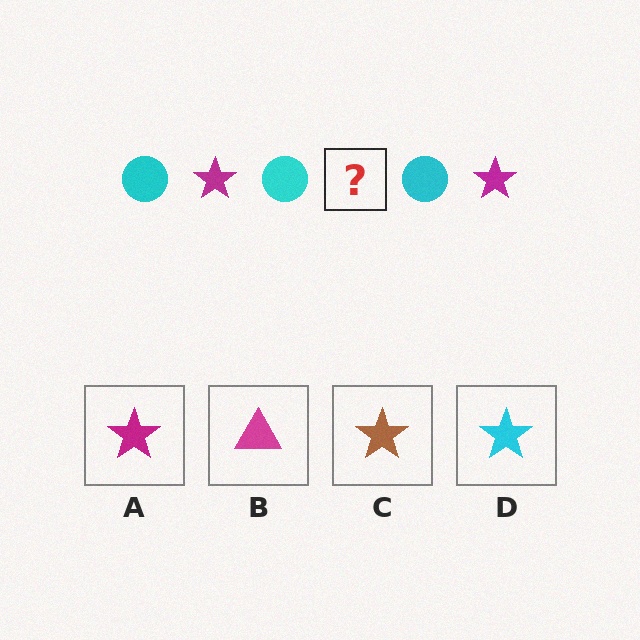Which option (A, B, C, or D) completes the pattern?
A.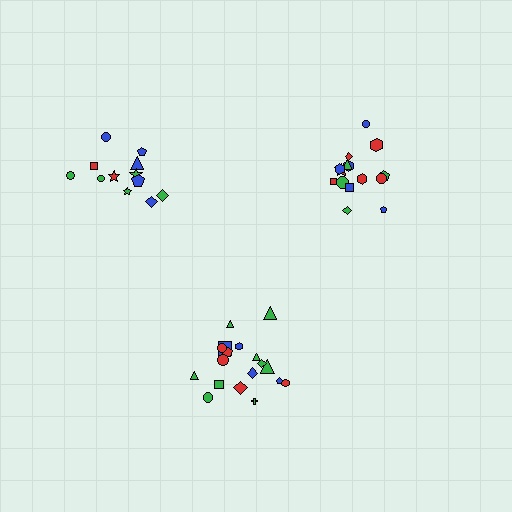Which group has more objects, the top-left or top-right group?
The top-right group.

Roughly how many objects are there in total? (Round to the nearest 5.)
Roughly 45 objects in total.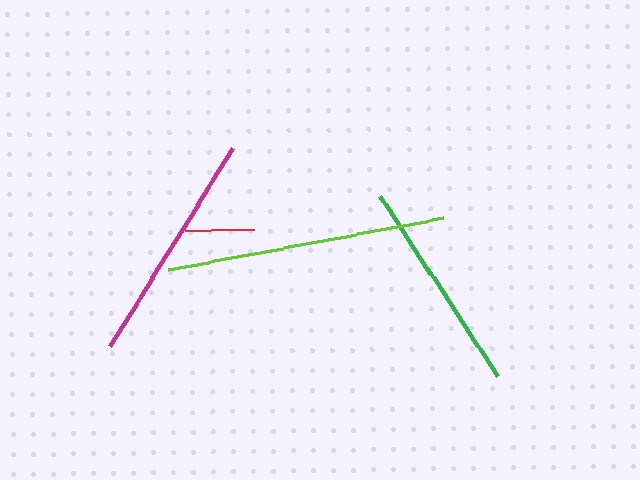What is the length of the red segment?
The red segment is approximately 69 pixels long.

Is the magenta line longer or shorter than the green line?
The magenta line is longer than the green line.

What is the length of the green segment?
The green segment is approximately 214 pixels long.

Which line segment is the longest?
The lime line is the longest at approximately 279 pixels.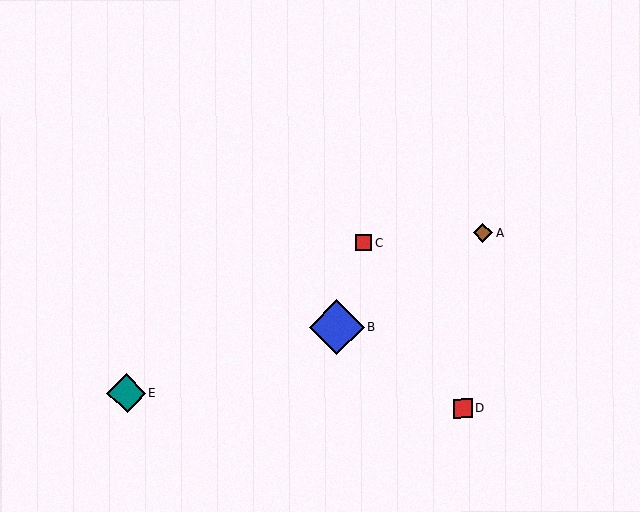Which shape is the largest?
The blue diamond (labeled B) is the largest.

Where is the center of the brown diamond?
The center of the brown diamond is at (483, 233).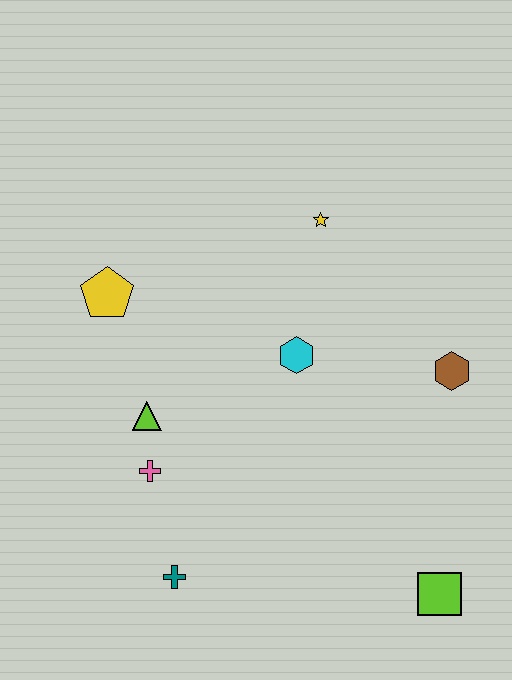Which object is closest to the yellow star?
The cyan hexagon is closest to the yellow star.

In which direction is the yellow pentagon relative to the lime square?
The yellow pentagon is to the left of the lime square.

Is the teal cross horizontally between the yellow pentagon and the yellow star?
Yes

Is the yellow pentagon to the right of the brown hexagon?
No